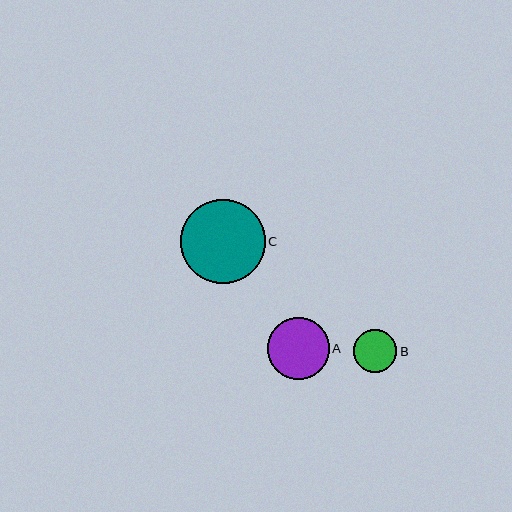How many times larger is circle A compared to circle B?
Circle A is approximately 1.4 times the size of circle B.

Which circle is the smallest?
Circle B is the smallest with a size of approximately 43 pixels.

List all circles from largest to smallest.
From largest to smallest: C, A, B.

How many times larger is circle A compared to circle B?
Circle A is approximately 1.4 times the size of circle B.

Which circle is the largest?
Circle C is the largest with a size of approximately 84 pixels.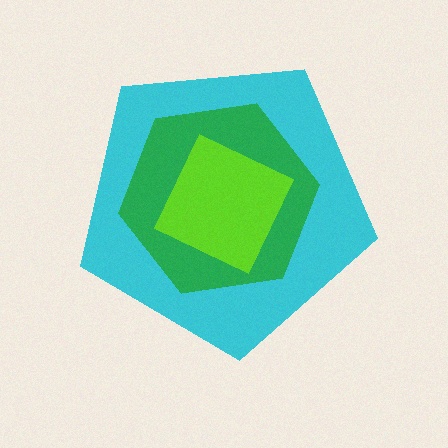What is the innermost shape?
The lime square.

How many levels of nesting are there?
3.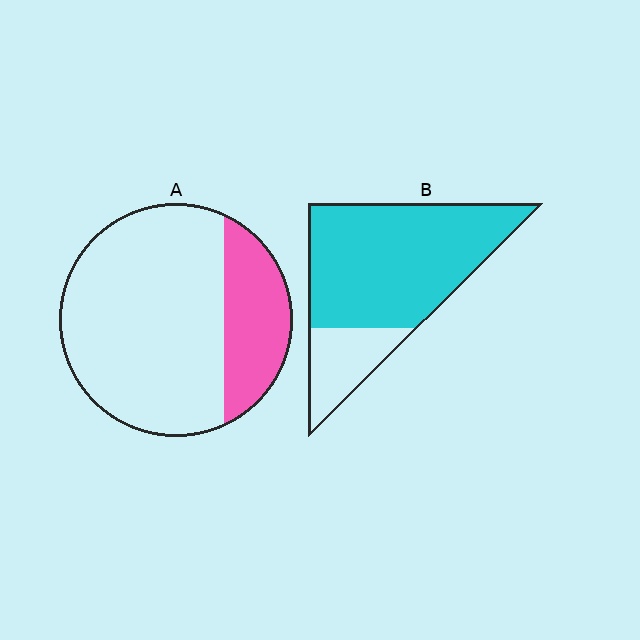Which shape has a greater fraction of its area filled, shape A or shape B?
Shape B.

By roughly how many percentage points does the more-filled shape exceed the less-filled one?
By roughly 55 percentage points (B over A).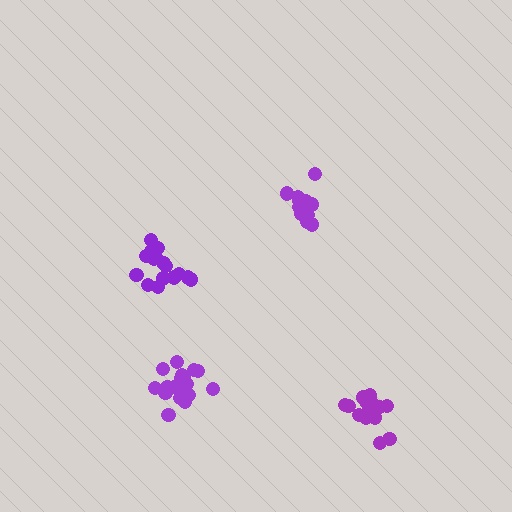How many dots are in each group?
Group 1: 17 dots, Group 2: 18 dots, Group 3: 14 dots, Group 4: 17 dots (66 total).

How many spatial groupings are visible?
There are 4 spatial groupings.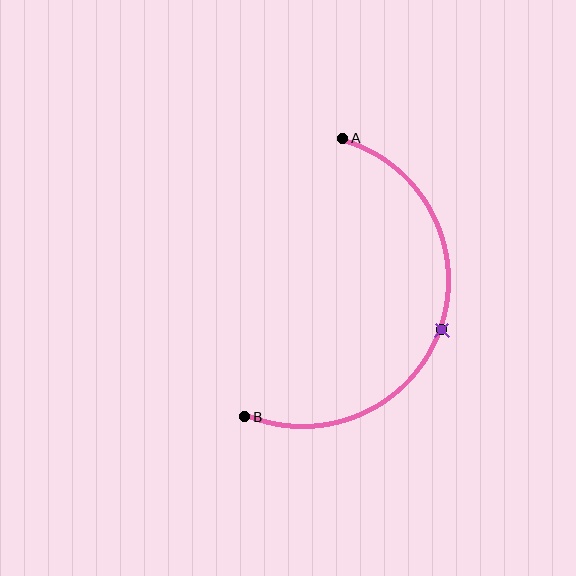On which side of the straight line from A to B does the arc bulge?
The arc bulges to the right of the straight line connecting A and B.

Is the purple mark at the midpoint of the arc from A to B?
Yes. The purple mark lies on the arc at equal arc-length from both A and B — it is the arc midpoint.